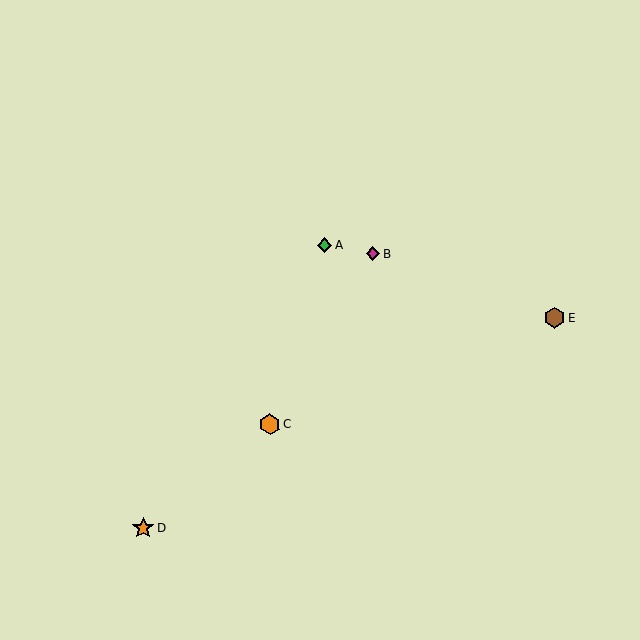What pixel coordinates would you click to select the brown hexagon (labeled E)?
Click at (554, 318) to select the brown hexagon E.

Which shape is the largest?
The orange star (labeled D) is the largest.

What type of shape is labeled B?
Shape B is a magenta diamond.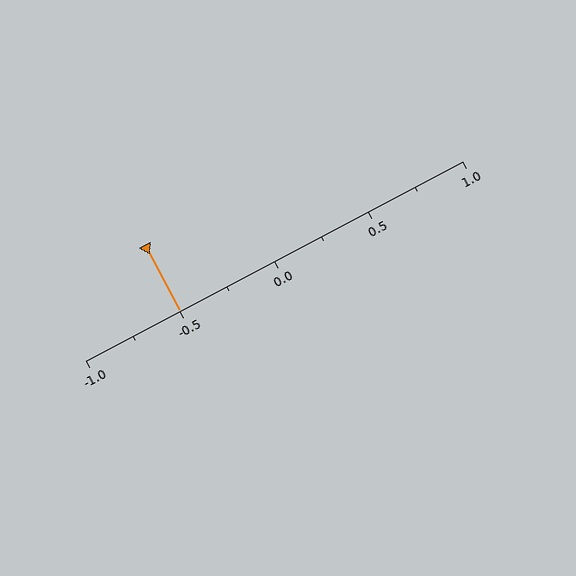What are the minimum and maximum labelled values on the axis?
The axis runs from -1.0 to 1.0.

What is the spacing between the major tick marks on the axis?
The major ticks are spaced 0.5 apart.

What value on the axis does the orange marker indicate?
The marker indicates approximately -0.5.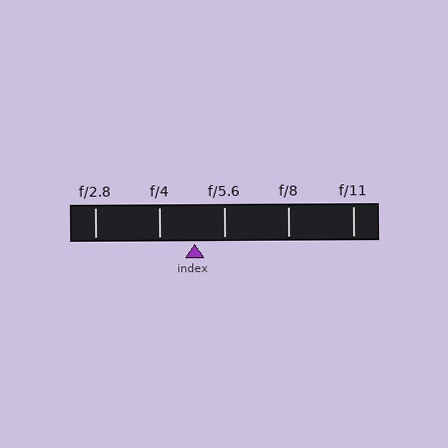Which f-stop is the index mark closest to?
The index mark is closest to f/5.6.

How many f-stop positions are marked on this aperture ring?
There are 5 f-stop positions marked.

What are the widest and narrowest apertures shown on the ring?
The widest aperture shown is f/2.8 and the narrowest is f/11.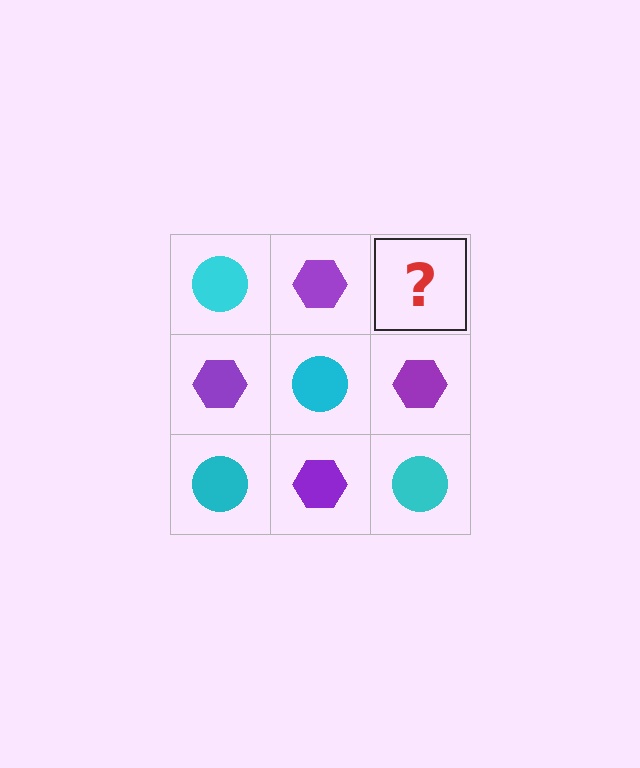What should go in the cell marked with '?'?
The missing cell should contain a cyan circle.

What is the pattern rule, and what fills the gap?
The rule is that it alternates cyan circle and purple hexagon in a checkerboard pattern. The gap should be filled with a cyan circle.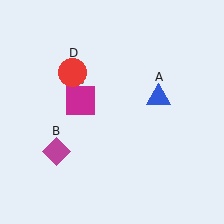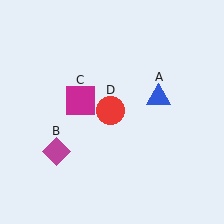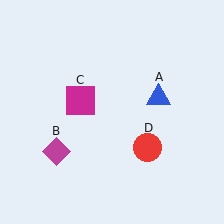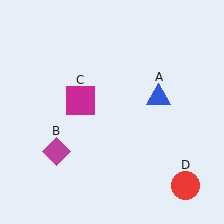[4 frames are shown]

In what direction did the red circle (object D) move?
The red circle (object D) moved down and to the right.